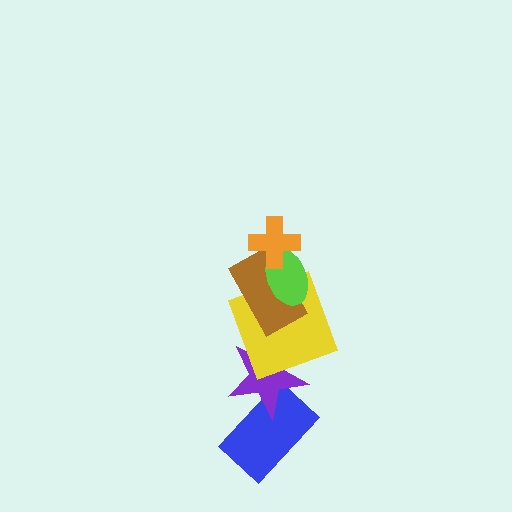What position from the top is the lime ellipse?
The lime ellipse is 2nd from the top.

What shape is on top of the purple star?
The yellow square is on top of the purple star.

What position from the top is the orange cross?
The orange cross is 1st from the top.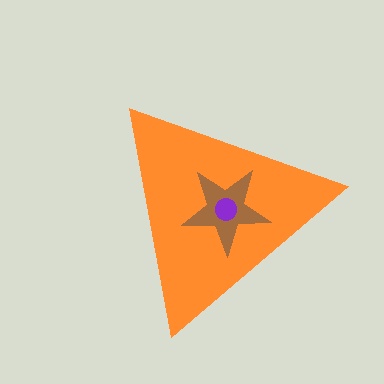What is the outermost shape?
The orange triangle.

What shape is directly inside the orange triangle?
The brown star.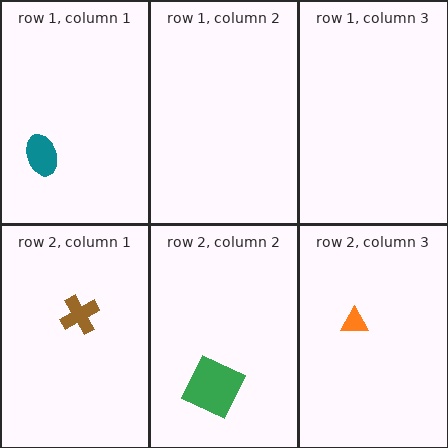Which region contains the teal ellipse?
The row 1, column 1 region.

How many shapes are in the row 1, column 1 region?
1.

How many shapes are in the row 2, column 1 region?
1.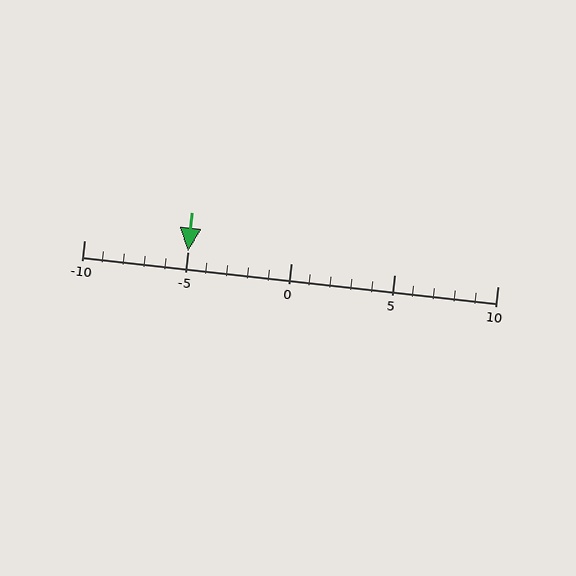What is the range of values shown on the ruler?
The ruler shows values from -10 to 10.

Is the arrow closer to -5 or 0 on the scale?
The arrow is closer to -5.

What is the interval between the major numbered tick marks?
The major tick marks are spaced 5 units apart.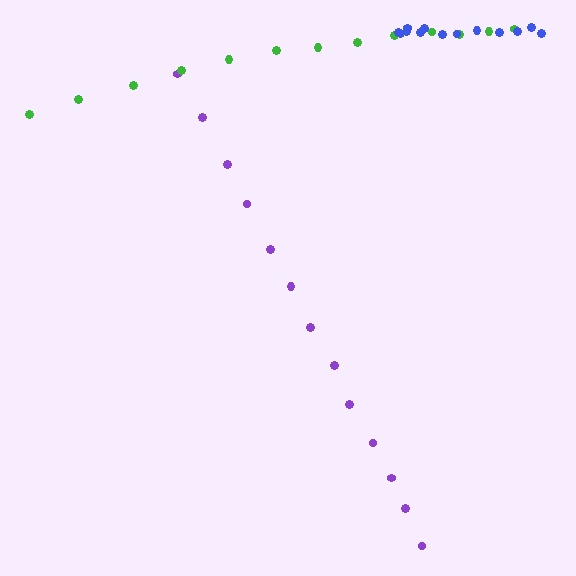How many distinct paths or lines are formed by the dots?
There are 3 distinct paths.